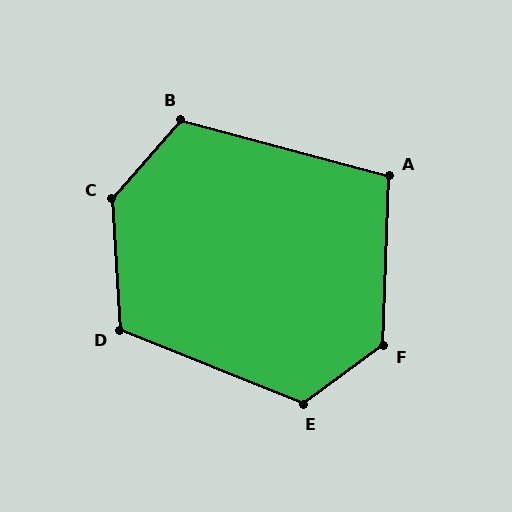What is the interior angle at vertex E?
Approximately 122 degrees (obtuse).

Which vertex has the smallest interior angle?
A, at approximately 103 degrees.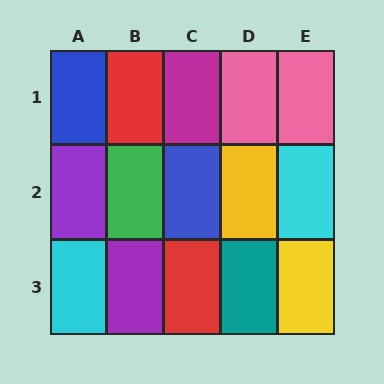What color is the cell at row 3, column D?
Teal.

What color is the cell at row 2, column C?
Blue.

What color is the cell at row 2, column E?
Cyan.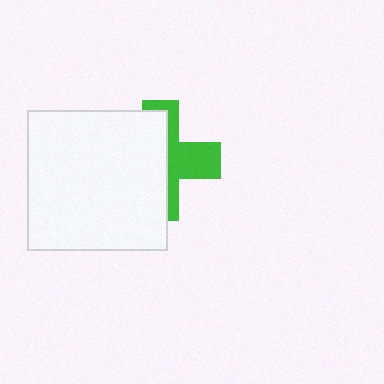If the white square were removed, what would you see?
You would see the complete green cross.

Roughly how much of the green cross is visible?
A small part of it is visible (roughly 42%).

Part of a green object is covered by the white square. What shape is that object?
It is a cross.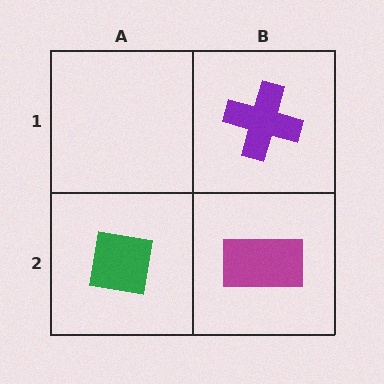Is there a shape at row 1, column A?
No, that cell is empty.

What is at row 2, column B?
A magenta rectangle.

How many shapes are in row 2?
2 shapes.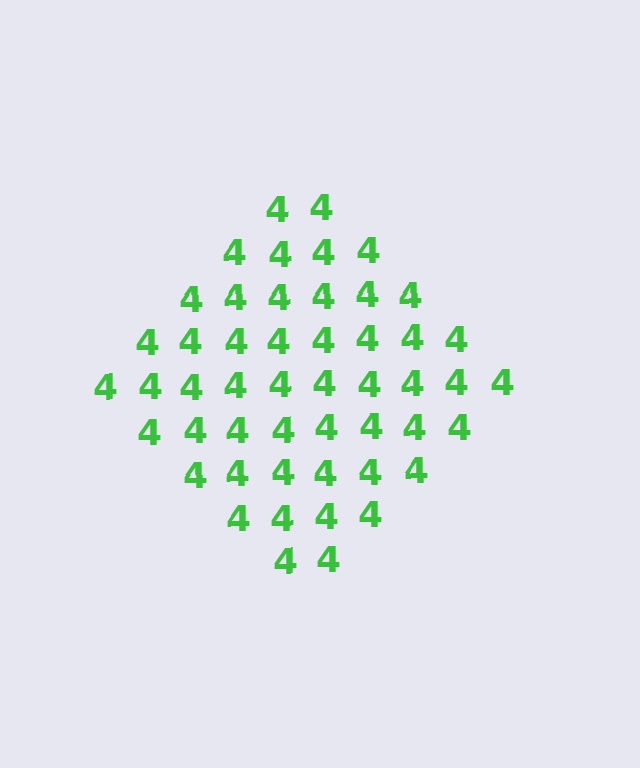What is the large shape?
The large shape is a diamond.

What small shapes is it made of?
It is made of small digit 4's.